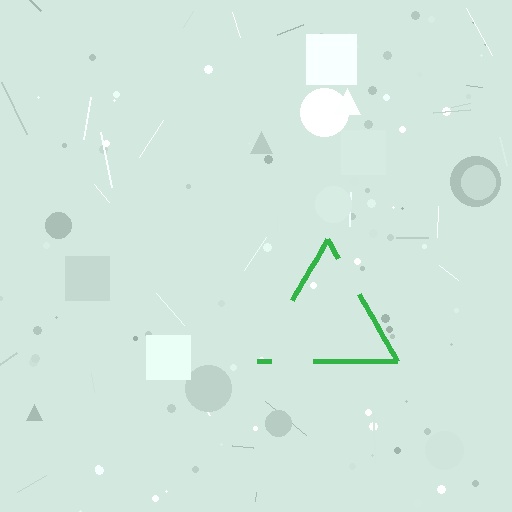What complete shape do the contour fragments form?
The contour fragments form a triangle.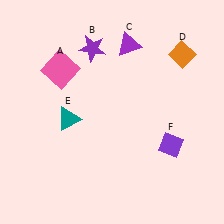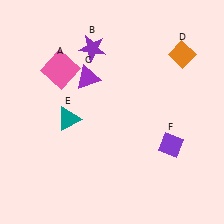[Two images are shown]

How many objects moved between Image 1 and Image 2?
1 object moved between the two images.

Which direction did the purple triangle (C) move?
The purple triangle (C) moved left.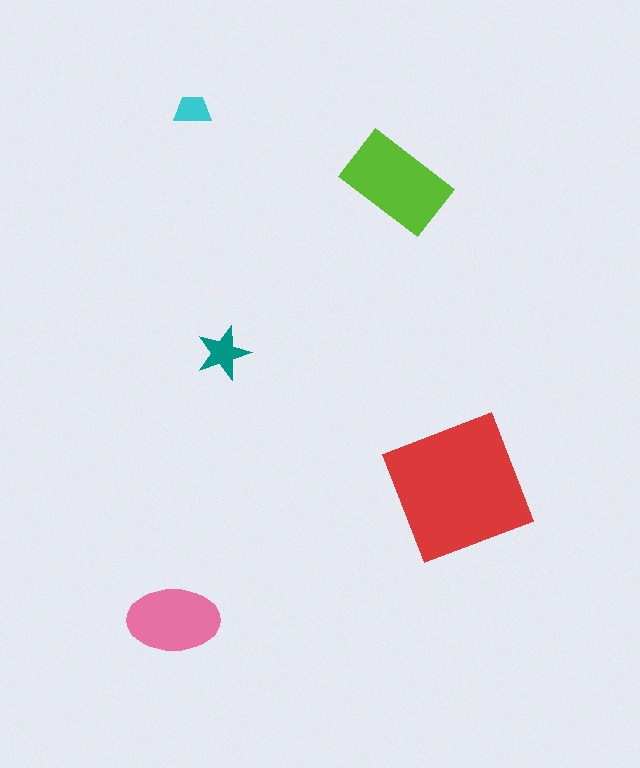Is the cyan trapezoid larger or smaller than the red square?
Smaller.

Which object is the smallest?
The cyan trapezoid.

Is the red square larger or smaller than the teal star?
Larger.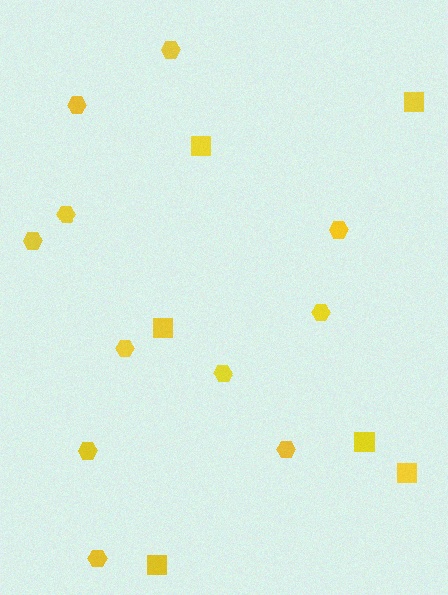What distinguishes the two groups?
There are 2 groups: one group of squares (6) and one group of hexagons (11).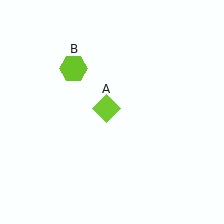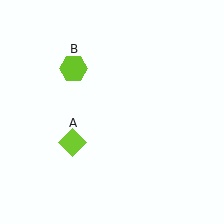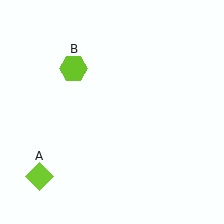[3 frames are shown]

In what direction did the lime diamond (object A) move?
The lime diamond (object A) moved down and to the left.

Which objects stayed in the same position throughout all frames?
Lime hexagon (object B) remained stationary.